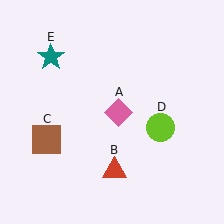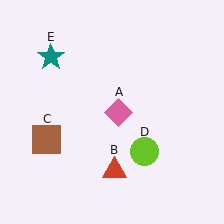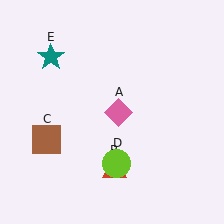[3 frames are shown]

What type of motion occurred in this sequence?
The lime circle (object D) rotated clockwise around the center of the scene.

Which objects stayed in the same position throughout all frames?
Pink diamond (object A) and red triangle (object B) and brown square (object C) and teal star (object E) remained stationary.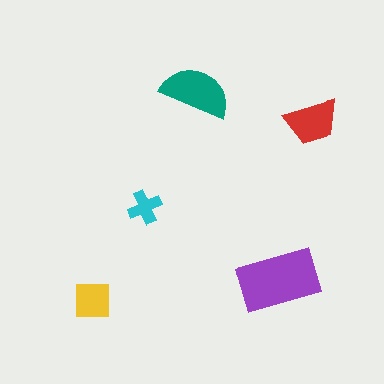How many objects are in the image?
There are 5 objects in the image.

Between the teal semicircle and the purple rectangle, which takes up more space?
The purple rectangle.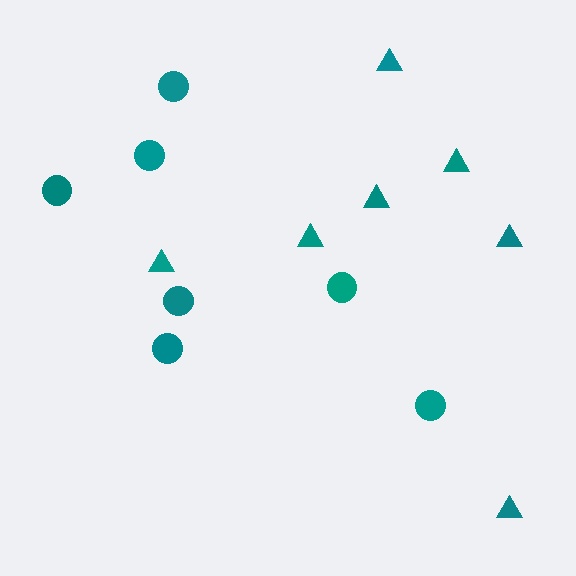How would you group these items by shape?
There are 2 groups: one group of triangles (7) and one group of circles (7).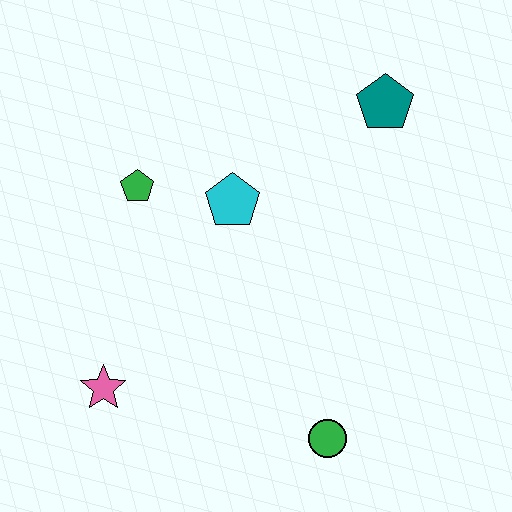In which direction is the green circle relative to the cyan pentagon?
The green circle is below the cyan pentagon.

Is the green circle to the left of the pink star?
No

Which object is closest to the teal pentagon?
The cyan pentagon is closest to the teal pentagon.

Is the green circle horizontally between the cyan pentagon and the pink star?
No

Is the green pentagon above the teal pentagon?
No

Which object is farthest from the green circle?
The teal pentagon is farthest from the green circle.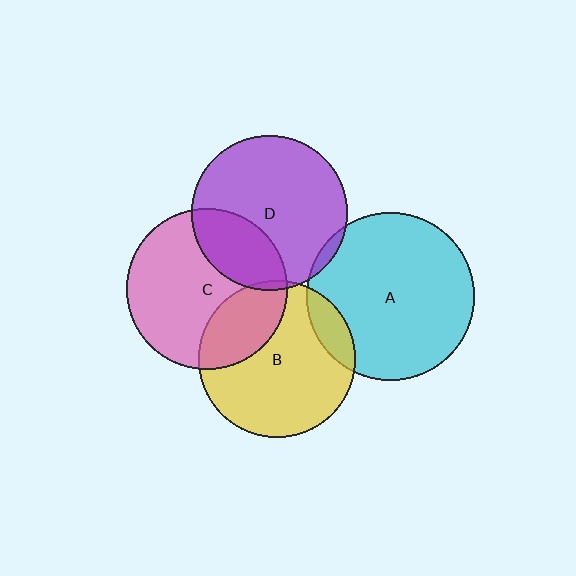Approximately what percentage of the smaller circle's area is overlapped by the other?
Approximately 10%.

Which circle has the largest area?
Circle A (cyan).